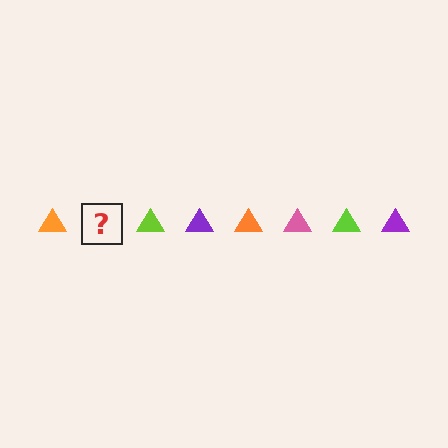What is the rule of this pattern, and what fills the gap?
The rule is that the pattern cycles through orange, pink, lime, purple triangles. The gap should be filled with a pink triangle.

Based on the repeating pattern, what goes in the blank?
The blank should be a pink triangle.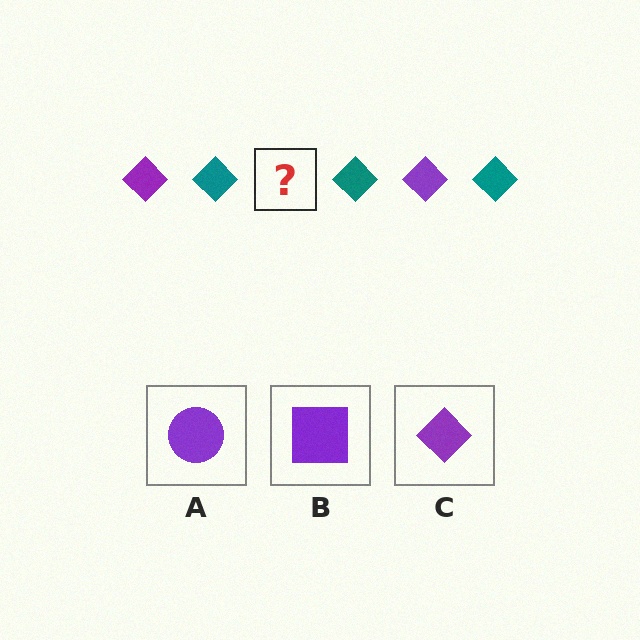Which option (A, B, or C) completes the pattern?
C.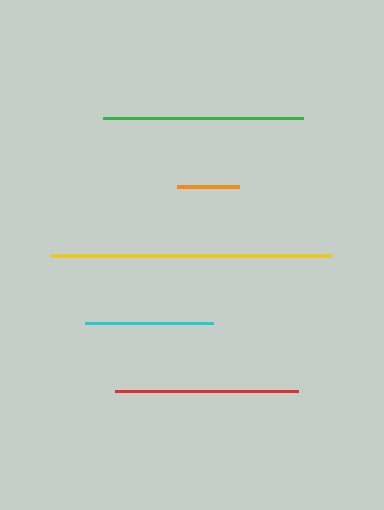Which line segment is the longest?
The yellow line is the longest at approximately 280 pixels.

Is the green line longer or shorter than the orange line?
The green line is longer than the orange line.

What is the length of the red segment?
The red segment is approximately 183 pixels long.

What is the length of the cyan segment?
The cyan segment is approximately 128 pixels long.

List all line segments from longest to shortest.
From longest to shortest: yellow, green, red, cyan, orange.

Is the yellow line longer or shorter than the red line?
The yellow line is longer than the red line.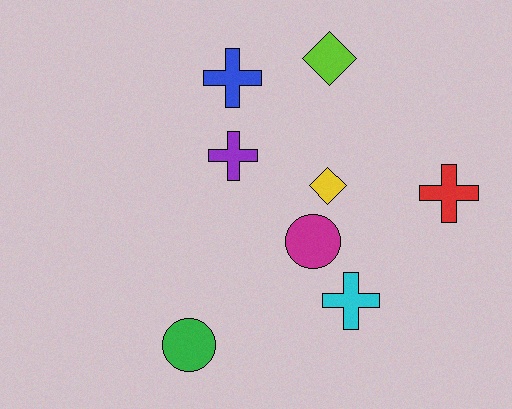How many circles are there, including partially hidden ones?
There are 2 circles.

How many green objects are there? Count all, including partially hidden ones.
There is 1 green object.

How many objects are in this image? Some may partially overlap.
There are 8 objects.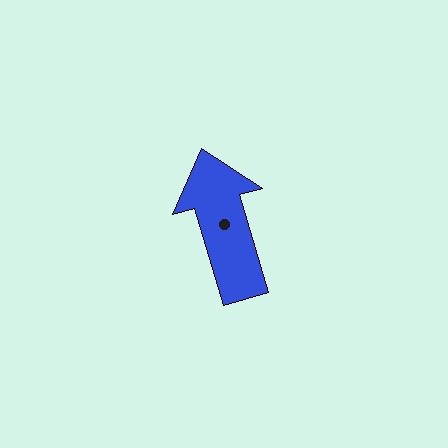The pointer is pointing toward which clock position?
Roughly 11 o'clock.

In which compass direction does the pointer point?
North.